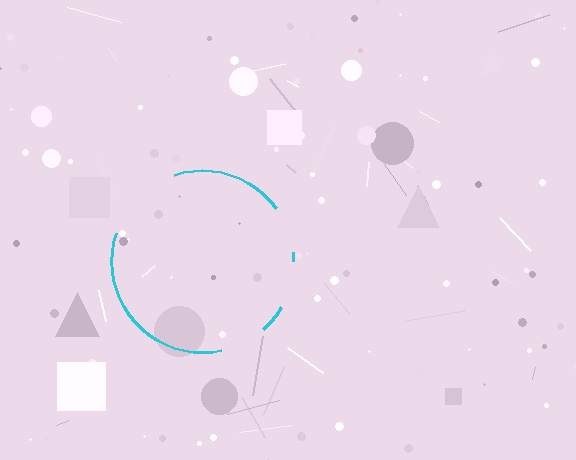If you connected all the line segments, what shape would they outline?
They would outline a circle.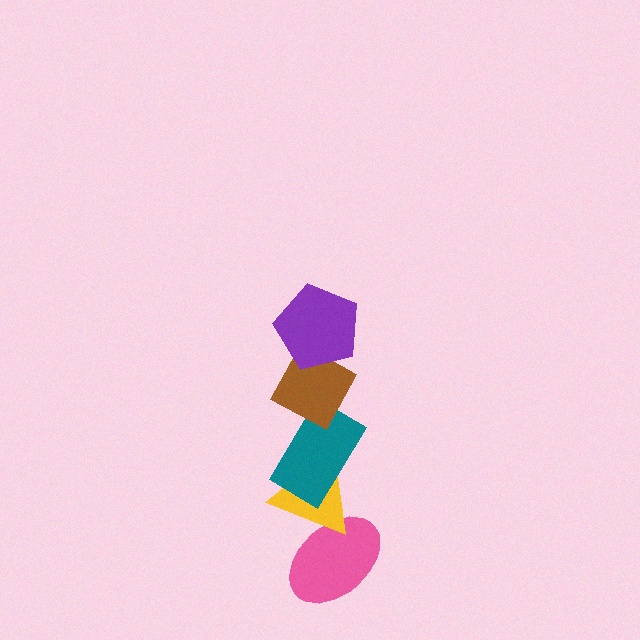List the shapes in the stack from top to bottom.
From top to bottom: the purple pentagon, the brown diamond, the teal rectangle, the yellow triangle, the pink ellipse.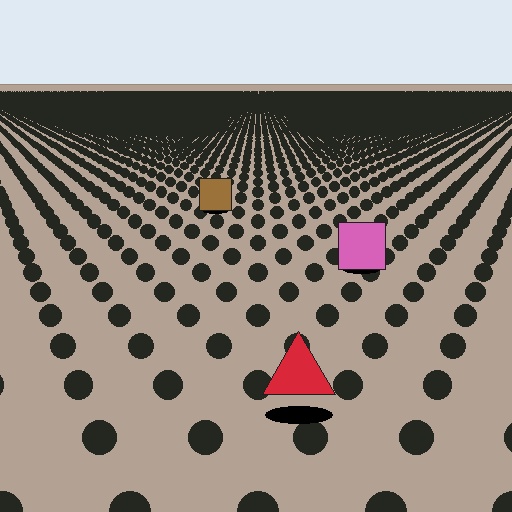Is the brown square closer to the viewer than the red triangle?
No. The red triangle is closer — you can tell from the texture gradient: the ground texture is coarser near it.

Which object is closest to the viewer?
The red triangle is closest. The texture marks near it are larger and more spread out.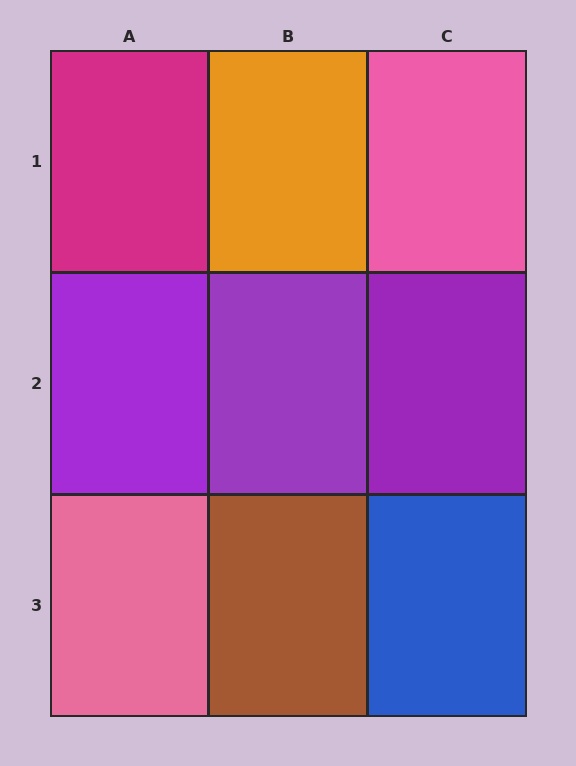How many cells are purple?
3 cells are purple.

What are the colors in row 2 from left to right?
Purple, purple, purple.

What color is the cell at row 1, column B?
Orange.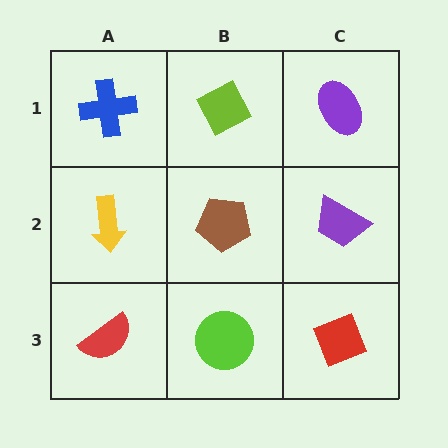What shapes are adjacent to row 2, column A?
A blue cross (row 1, column A), a red semicircle (row 3, column A), a brown pentagon (row 2, column B).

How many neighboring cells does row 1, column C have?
2.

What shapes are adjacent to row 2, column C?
A purple ellipse (row 1, column C), a red diamond (row 3, column C), a brown pentagon (row 2, column B).